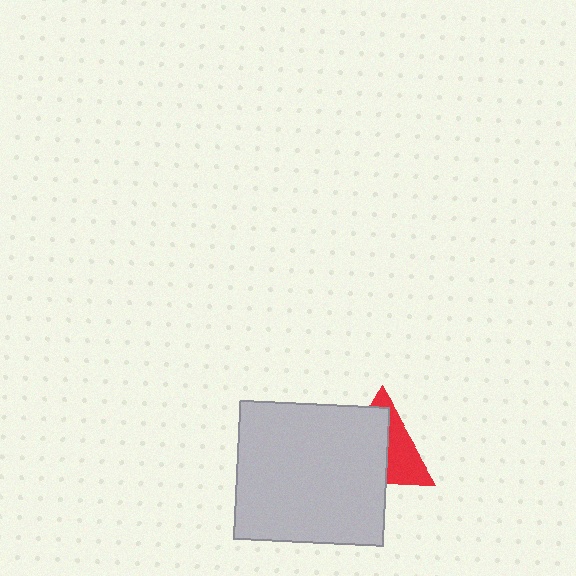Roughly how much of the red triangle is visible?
A small part of it is visible (roughly 42%).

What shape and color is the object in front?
The object in front is a light gray rectangle.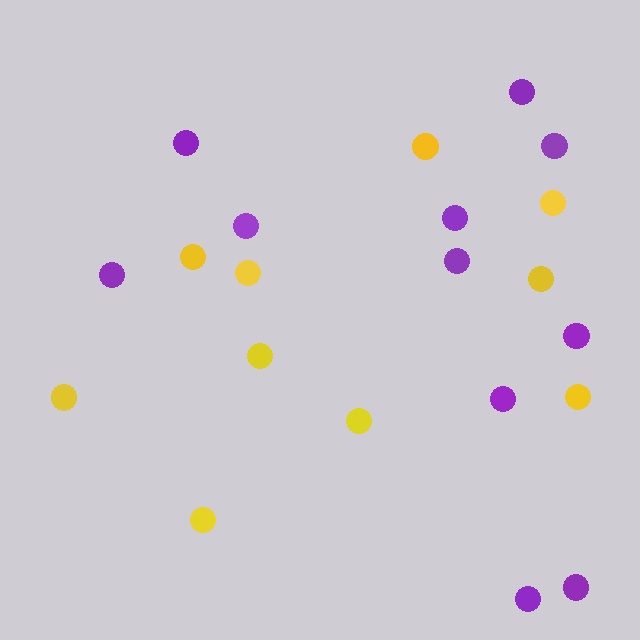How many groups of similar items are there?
There are 2 groups: one group of purple circles (11) and one group of yellow circles (10).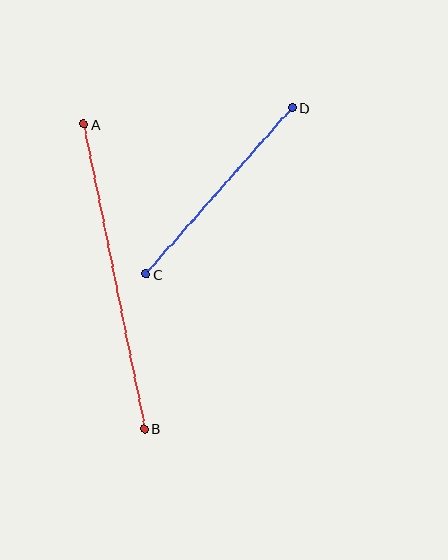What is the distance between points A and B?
The distance is approximately 311 pixels.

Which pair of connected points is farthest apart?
Points A and B are farthest apart.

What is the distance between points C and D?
The distance is approximately 222 pixels.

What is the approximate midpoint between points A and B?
The midpoint is at approximately (114, 276) pixels.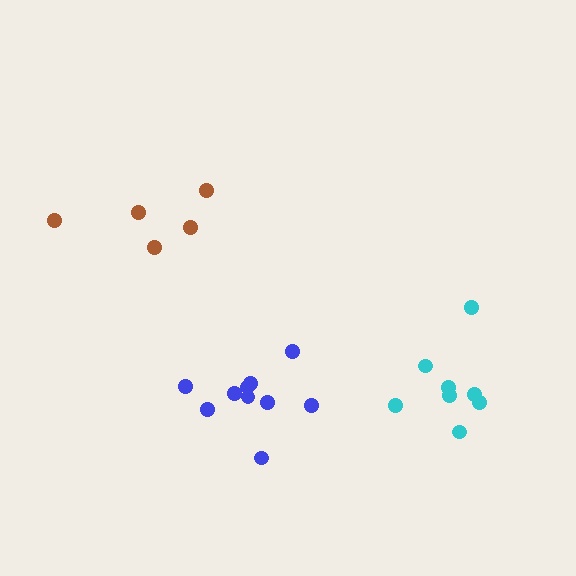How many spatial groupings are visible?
There are 3 spatial groupings.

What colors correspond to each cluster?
The clusters are colored: brown, blue, cyan.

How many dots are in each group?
Group 1: 5 dots, Group 2: 10 dots, Group 3: 8 dots (23 total).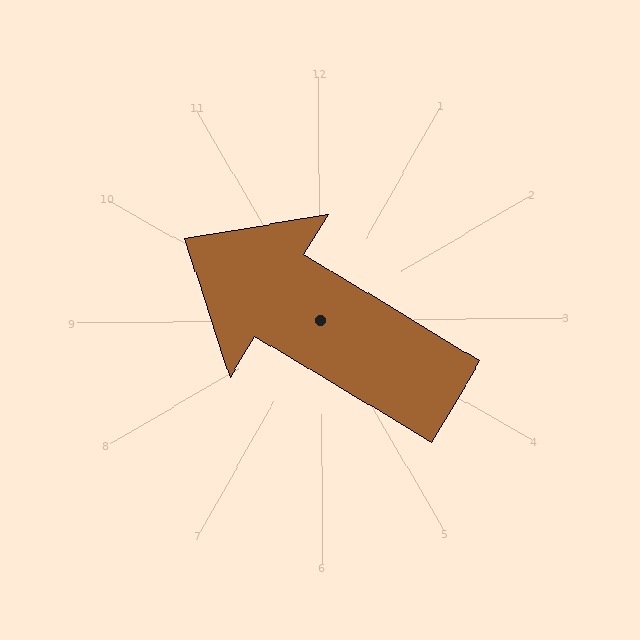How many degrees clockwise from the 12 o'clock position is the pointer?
Approximately 302 degrees.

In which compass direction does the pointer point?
Northwest.